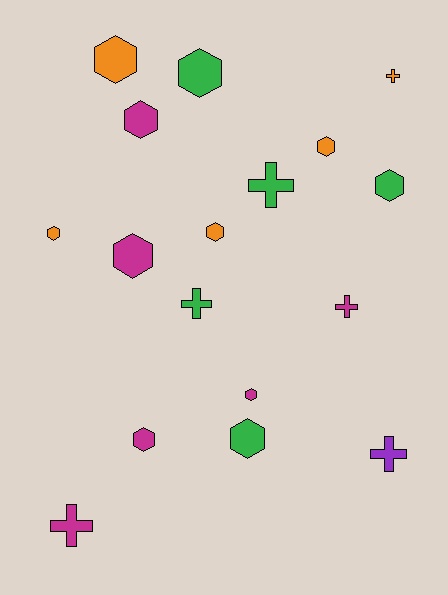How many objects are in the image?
There are 17 objects.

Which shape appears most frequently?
Hexagon, with 11 objects.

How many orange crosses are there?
There is 1 orange cross.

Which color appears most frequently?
Magenta, with 6 objects.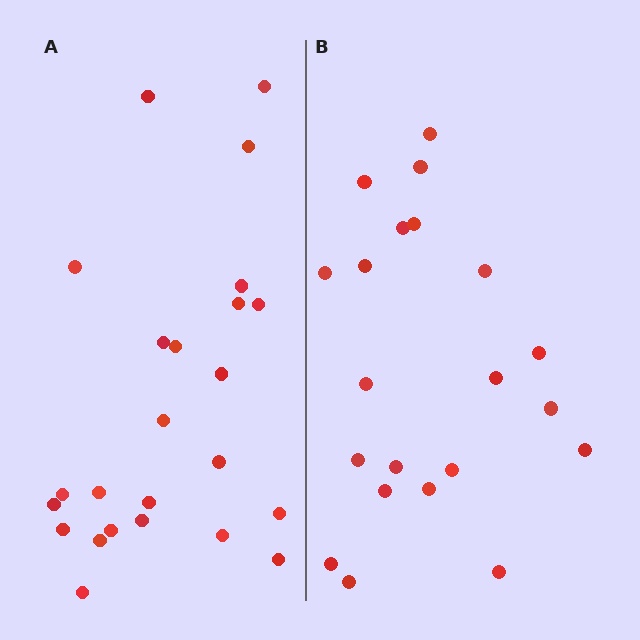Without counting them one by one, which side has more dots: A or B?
Region A (the left region) has more dots.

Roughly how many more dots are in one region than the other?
Region A has just a few more — roughly 2 or 3 more dots than region B.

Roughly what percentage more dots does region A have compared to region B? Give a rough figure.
About 15% more.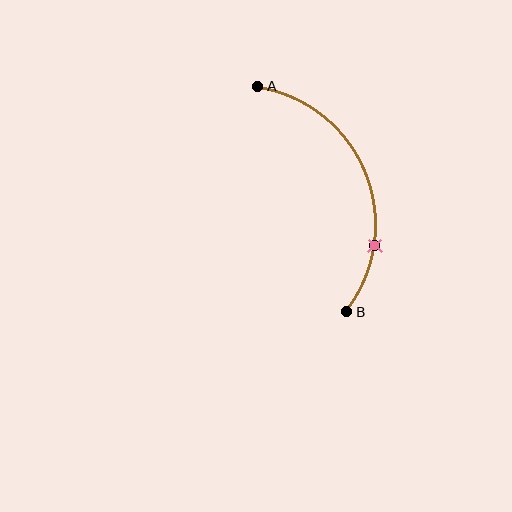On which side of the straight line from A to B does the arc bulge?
The arc bulges to the right of the straight line connecting A and B.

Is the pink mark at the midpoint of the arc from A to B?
No. The pink mark lies on the arc but is closer to endpoint B. The arc midpoint would be at the point on the curve equidistant along the arc from both A and B.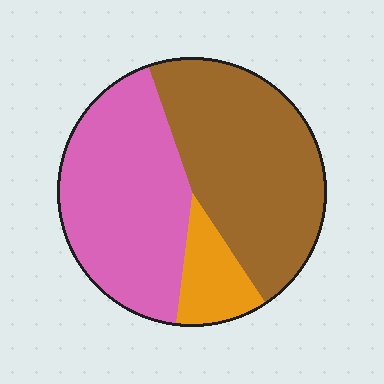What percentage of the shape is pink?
Pink covers around 45% of the shape.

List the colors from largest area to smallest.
From largest to smallest: brown, pink, orange.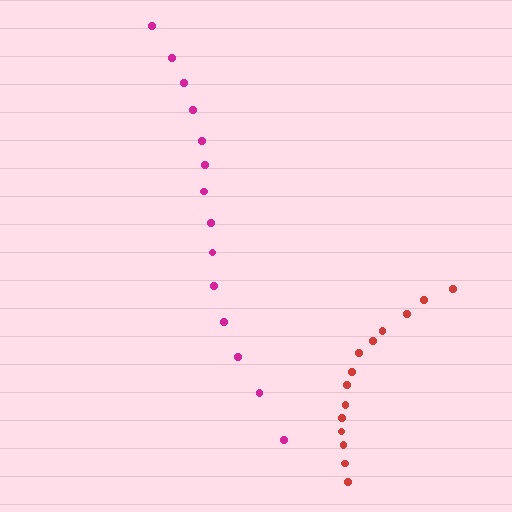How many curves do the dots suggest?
There are 2 distinct paths.